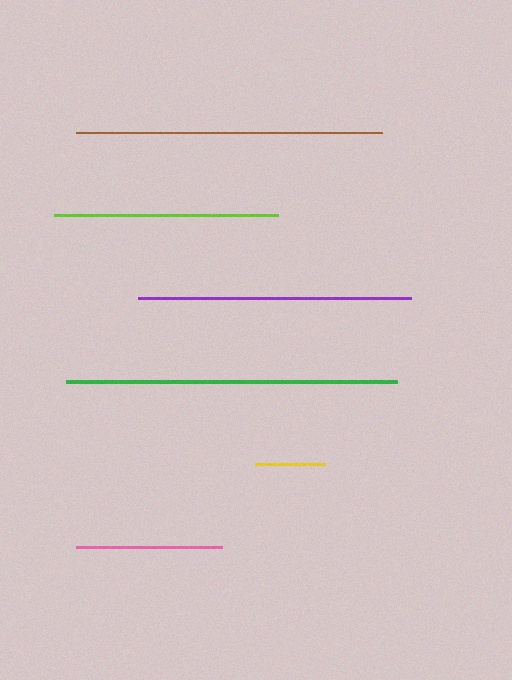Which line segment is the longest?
The green line is the longest at approximately 331 pixels.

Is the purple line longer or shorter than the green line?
The green line is longer than the purple line.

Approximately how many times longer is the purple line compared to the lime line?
The purple line is approximately 1.2 times the length of the lime line.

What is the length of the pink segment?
The pink segment is approximately 146 pixels long.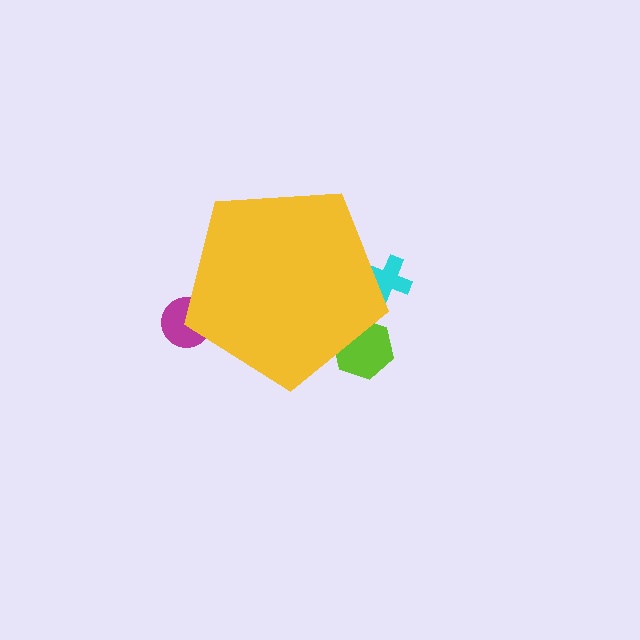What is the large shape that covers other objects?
A yellow pentagon.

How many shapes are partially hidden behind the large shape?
3 shapes are partially hidden.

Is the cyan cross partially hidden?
Yes, the cyan cross is partially hidden behind the yellow pentagon.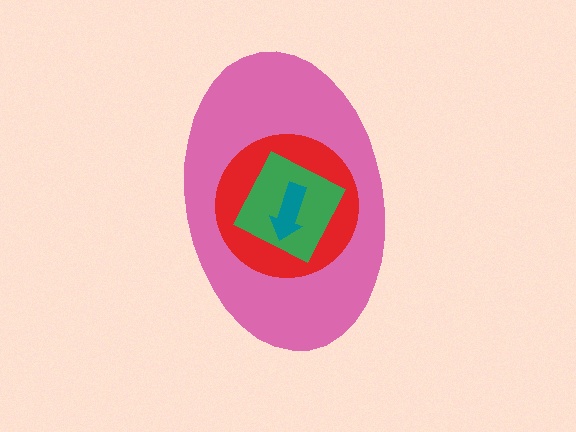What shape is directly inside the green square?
The teal arrow.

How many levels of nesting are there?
4.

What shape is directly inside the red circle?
The green square.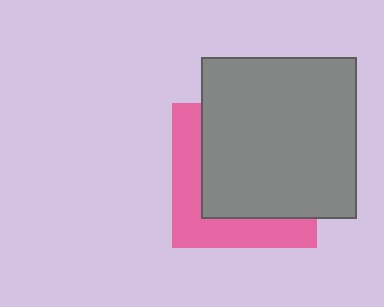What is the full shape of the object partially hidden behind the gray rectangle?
The partially hidden object is a pink square.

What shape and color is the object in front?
The object in front is a gray rectangle.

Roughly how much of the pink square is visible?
A small part of it is visible (roughly 36%).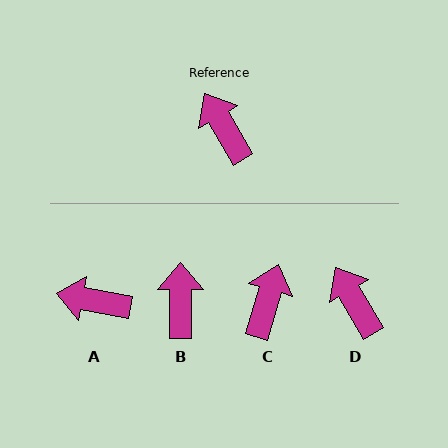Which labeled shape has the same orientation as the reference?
D.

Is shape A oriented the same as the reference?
No, it is off by about 49 degrees.